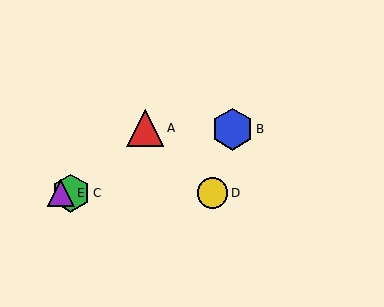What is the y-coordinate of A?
Object A is at y≈128.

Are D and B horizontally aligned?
No, D is at y≈193 and B is at y≈129.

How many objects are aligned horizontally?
3 objects (C, D, E) are aligned horizontally.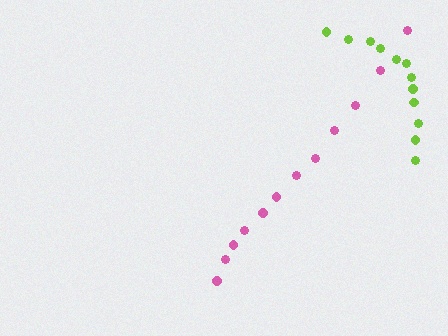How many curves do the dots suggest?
There are 2 distinct paths.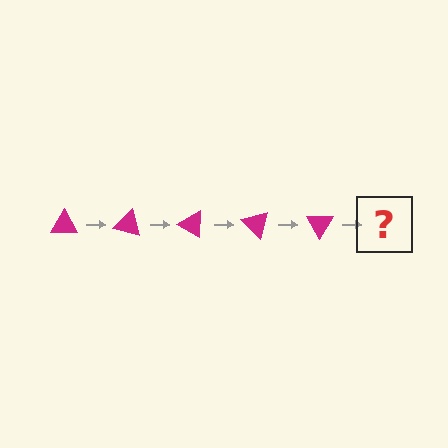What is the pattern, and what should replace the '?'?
The pattern is that the triangle rotates 15 degrees each step. The '?' should be a magenta triangle rotated 75 degrees.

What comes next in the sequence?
The next element should be a magenta triangle rotated 75 degrees.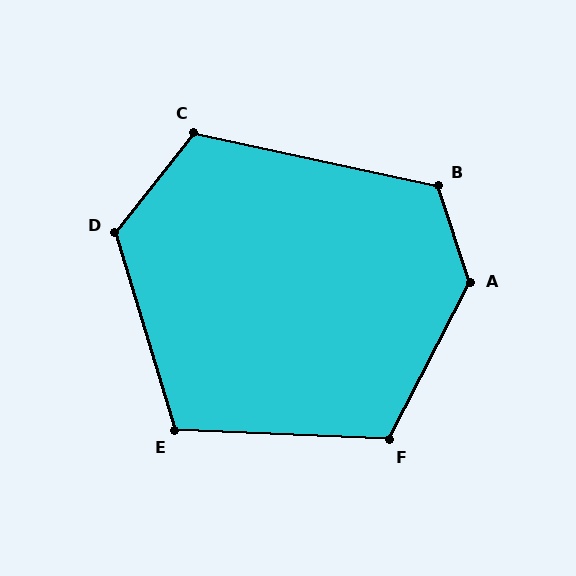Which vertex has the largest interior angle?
A, at approximately 135 degrees.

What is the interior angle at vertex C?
Approximately 116 degrees (obtuse).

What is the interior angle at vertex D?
Approximately 125 degrees (obtuse).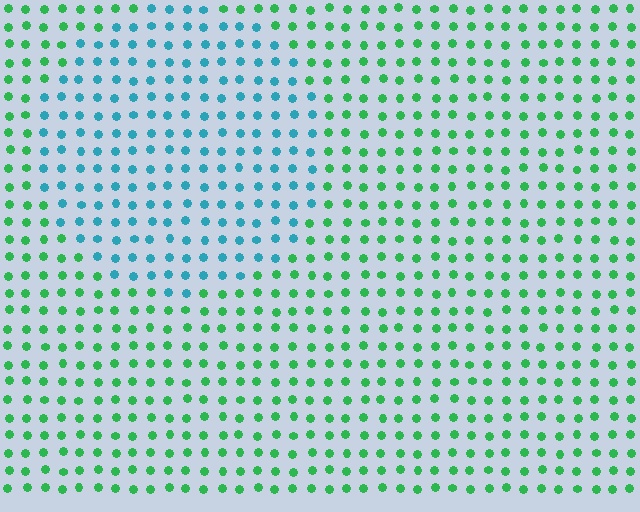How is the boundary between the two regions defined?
The boundary is defined purely by a slight shift in hue (about 53 degrees). Spacing, size, and orientation are identical on both sides.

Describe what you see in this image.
The image is filled with small green elements in a uniform arrangement. A circle-shaped region is visible where the elements are tinted to a slightly different hue, forming a subtle color boundary.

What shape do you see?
I see a circle.